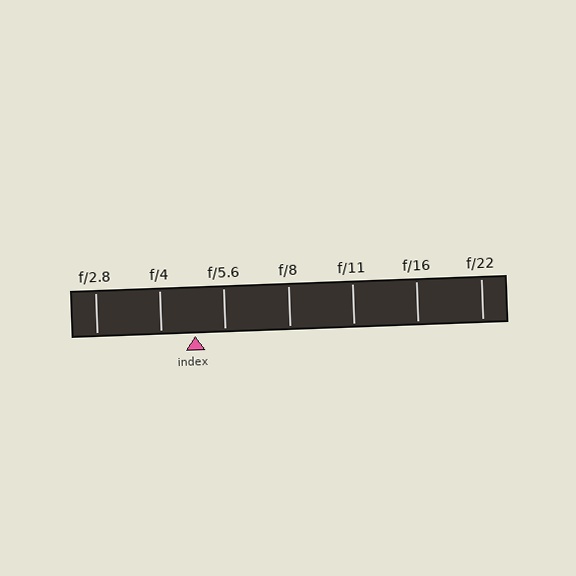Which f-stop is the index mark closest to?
The index mark is closest to f/5.6.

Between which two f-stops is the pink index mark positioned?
The index mark is between f/4 and f/5.6.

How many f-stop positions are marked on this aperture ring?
There are 7 f-stop positions marked.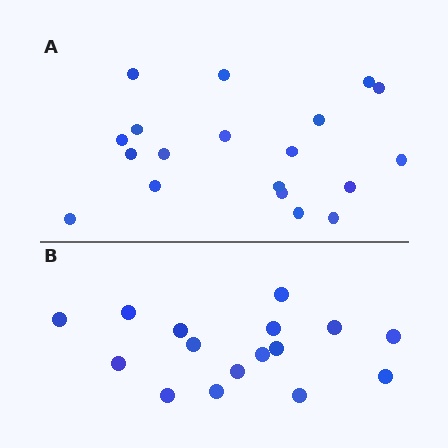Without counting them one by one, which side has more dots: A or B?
Region A (the top region) has more dots.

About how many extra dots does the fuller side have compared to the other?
Region A has just a few more — roughly 2 or 3 more dots than region B.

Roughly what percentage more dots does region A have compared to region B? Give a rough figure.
About 20% more.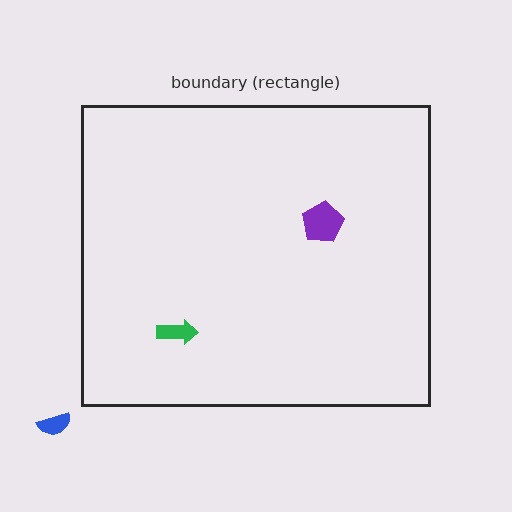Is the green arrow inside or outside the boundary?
Inside.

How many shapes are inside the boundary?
2 inside, 1 outside.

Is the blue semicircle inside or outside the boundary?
Outside.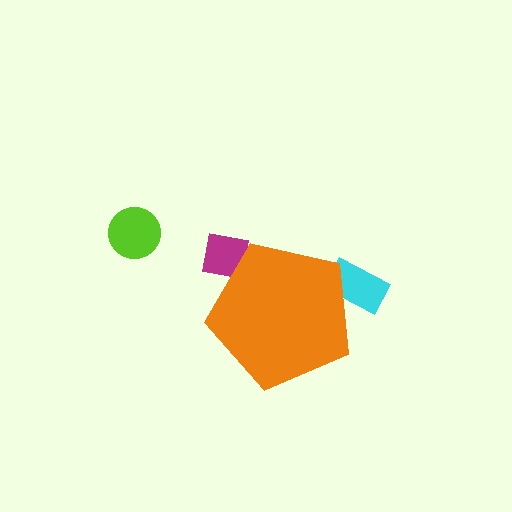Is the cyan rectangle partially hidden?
Yes, the cyan rectangle is partially hidden behind the orange pentagon.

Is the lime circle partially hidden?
No, the lime circle is fully visible.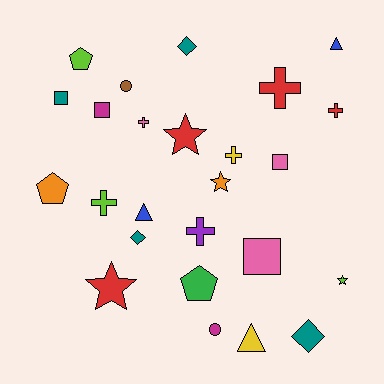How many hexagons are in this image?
There are no hexagons.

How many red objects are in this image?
There are 4 red objects.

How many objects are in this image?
There are 25 objects.